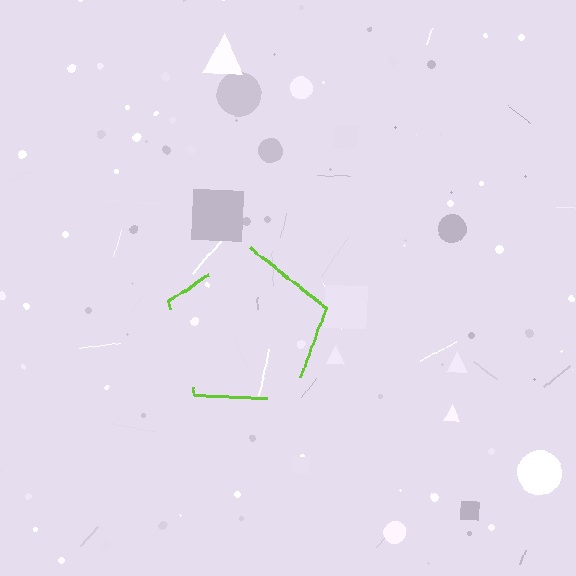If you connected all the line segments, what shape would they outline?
They would outline a pentagon.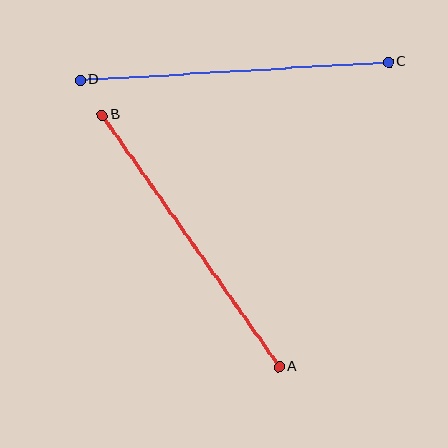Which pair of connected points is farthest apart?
Points C and D are farthest apart.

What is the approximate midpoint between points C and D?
The midpoint is at approximately (234, 71) pixels.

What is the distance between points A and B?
The distance is approximately 308 pixels.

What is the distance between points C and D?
The distance is approximately 309 pixels.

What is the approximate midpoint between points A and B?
The midpoint is at approximately (191, 241) pixels.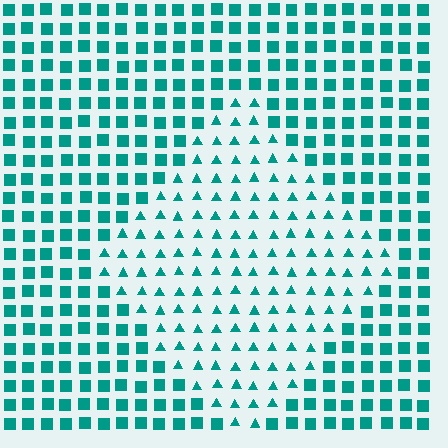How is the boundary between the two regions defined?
The boundary is defined by a change in element shape: triangles inside vs. squares outside. All elements share the same color and spacing.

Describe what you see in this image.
The image is filled with small teal elements arranged in a uniform grid. A diamond-shaped region contains triangles, while the surrounding area contains squares. The boundary is defined purely by the change in element shape.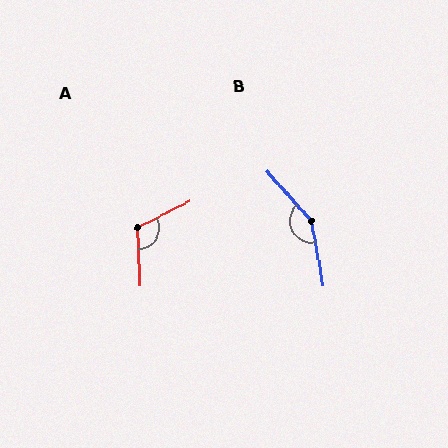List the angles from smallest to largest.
A (114°), B (149°).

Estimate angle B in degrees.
Approximately 149 degrees.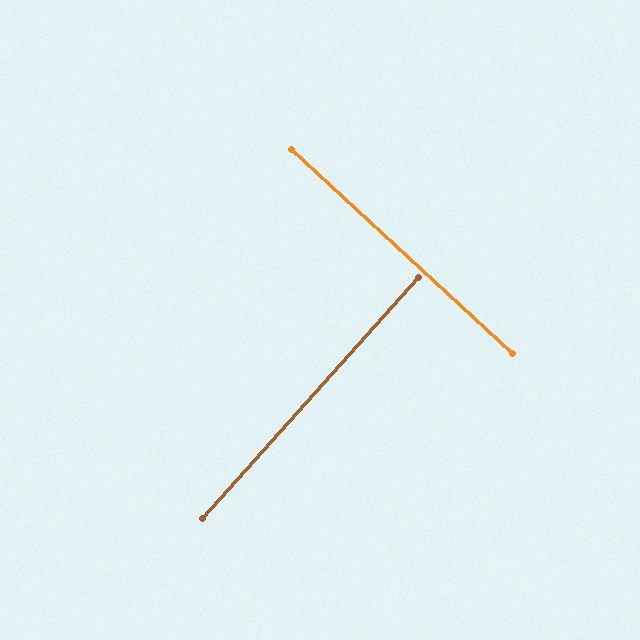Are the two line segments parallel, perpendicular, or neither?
Perpendicular — they meet at approximately 89°.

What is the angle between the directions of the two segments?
Approximately 89 degrees.